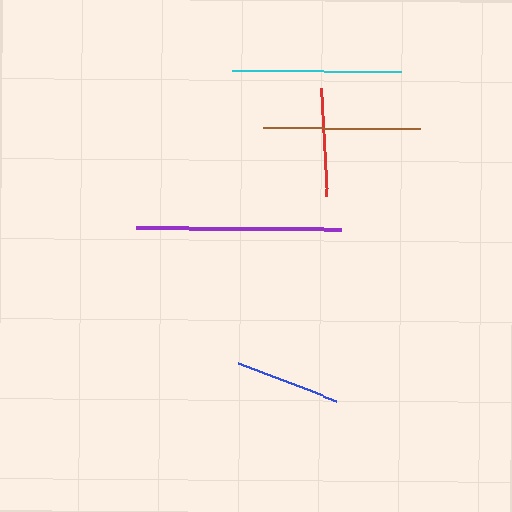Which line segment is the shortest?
The blue line is the shortest at approximately 104 pixels.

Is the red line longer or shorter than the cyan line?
The cyan line is longer than the red line.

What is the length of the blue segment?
The blue segment is approximately 104 pixels long.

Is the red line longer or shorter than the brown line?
The brown line is longer than the red line.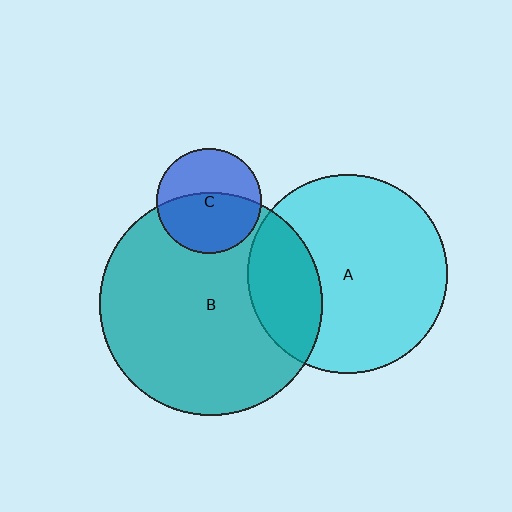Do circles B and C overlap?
Yes.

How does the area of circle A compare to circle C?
Approximately 3.6 times.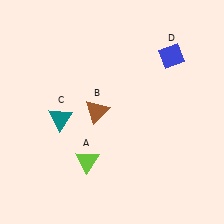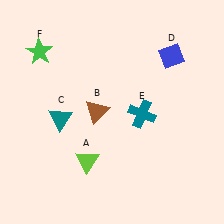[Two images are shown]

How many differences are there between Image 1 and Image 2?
There are 2 differences between the two images.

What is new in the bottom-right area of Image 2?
A teal cross (E) was added in the bottom-right area of Image 2.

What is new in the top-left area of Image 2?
A green star (F) was added in the top-left area of Image 2.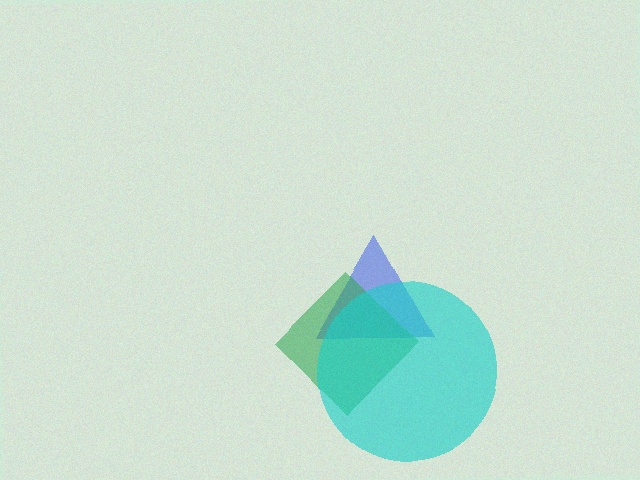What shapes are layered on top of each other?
The layered shapes are: a blue triangle, a green diamond, a cyan circle.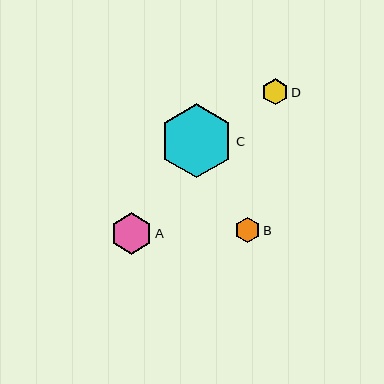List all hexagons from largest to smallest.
From largest to smallest: C, A, D, B.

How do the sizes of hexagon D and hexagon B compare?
Hexagon D and hexagon B are approximately the same size.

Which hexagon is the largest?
Hexagon C is the largest with a size of approximately 74 pixels.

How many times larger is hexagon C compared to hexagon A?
Hexagon C is approximately 1.8 times the size of hexagon A.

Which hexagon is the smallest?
Hexagon B is the smallest with a size of approximately 25 pixels.